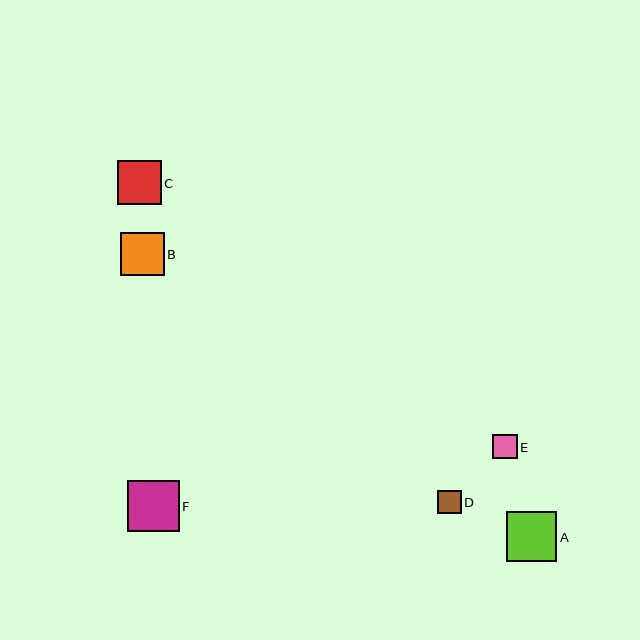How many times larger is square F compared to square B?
Square F is approximately 1.2 times the size of square B.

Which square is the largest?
Square F is the largest with a size of approximately 52 pixels.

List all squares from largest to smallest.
From largest to smallest: F, A, C, B, E, D.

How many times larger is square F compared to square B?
Square F is approximately 1.2 times the size of square B.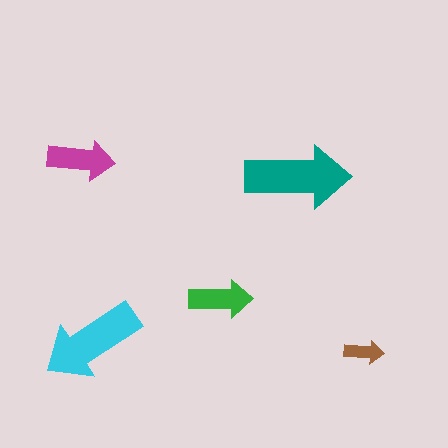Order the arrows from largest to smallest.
the teal one, the cyan one, the magenta one, the green one, the brown one.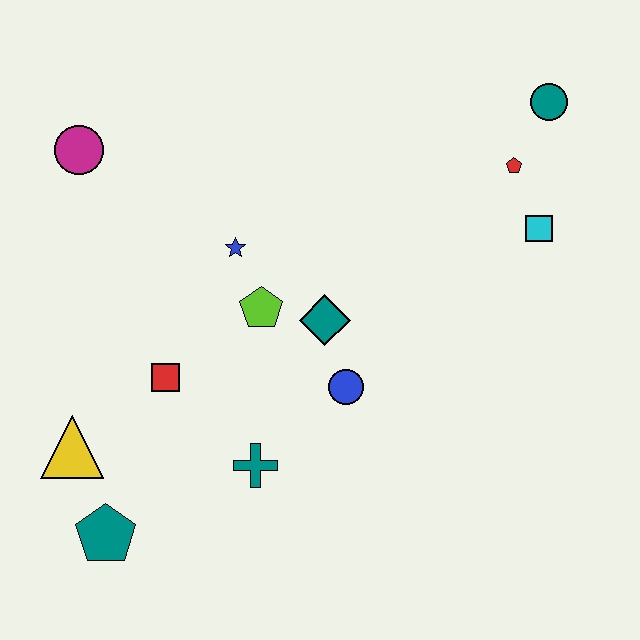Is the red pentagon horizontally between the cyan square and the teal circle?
No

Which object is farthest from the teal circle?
The teal pentagon is farthest from the teal circle.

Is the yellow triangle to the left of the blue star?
Yes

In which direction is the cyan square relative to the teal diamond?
The cyan square is to the right of the teal diamond.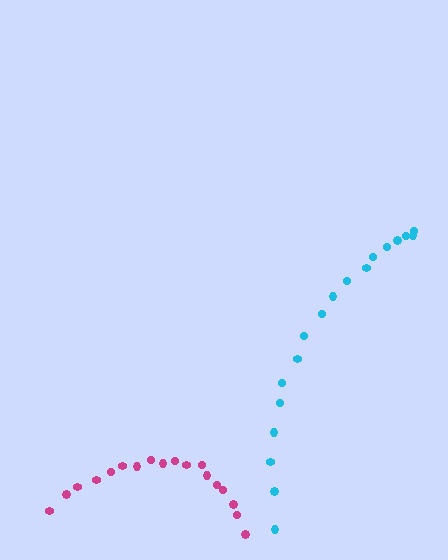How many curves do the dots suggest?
There are 2 distinct paths.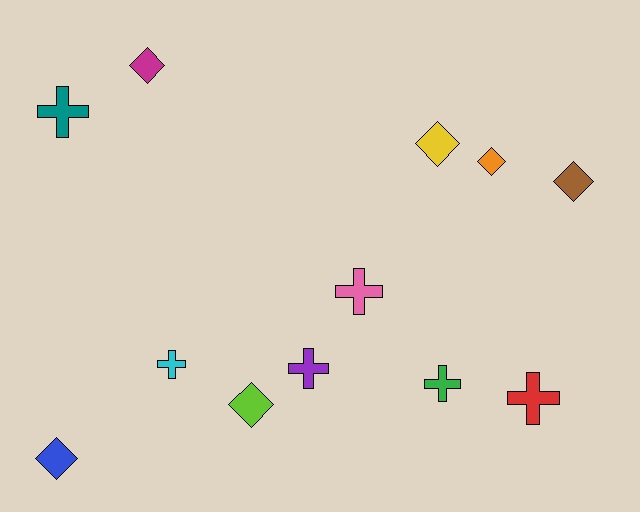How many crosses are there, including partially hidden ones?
There are 6 crosses.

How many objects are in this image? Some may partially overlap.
There are 12 objects.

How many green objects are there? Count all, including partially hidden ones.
There is 1 green object.